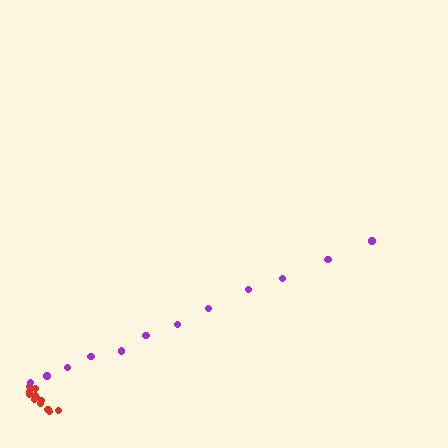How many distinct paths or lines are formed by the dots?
There are 2 distinct paths.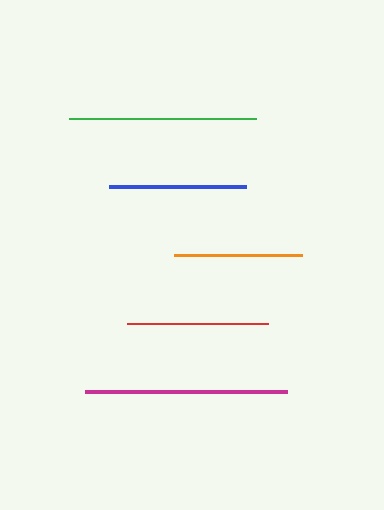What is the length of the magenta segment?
The magenta segment is approximately 202 pixels long.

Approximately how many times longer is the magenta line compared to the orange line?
The magenta line is approximately 1.6 times the length of the orange line.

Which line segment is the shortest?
The orange line is the shortest at approximately 128 pixels.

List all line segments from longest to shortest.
From longest to shortest: magenta, green, red, blue, orange.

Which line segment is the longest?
The magenta line is the longest at approximately 202 pixels.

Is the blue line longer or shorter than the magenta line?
The magenta line is longer than the blue line.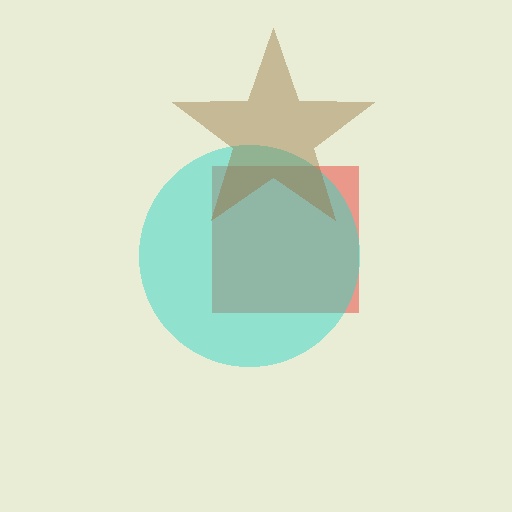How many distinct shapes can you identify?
There are 3 distinct shapes: a red square, a cyan circle, a brown star.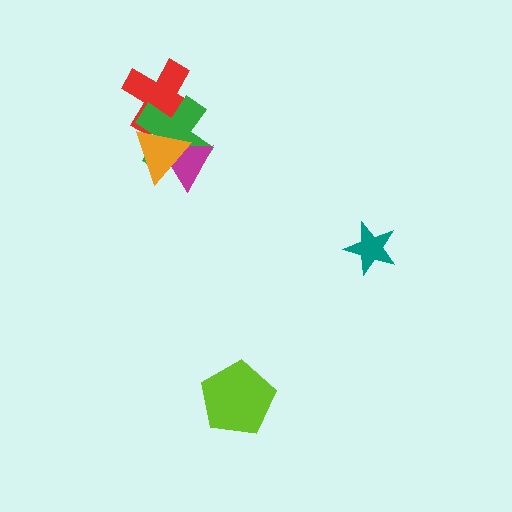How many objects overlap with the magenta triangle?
2 objects overlap with the magenta triangle.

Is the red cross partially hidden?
Yes, it is partially covered by another shape.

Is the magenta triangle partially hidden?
Yes, it is partially covered by another shape.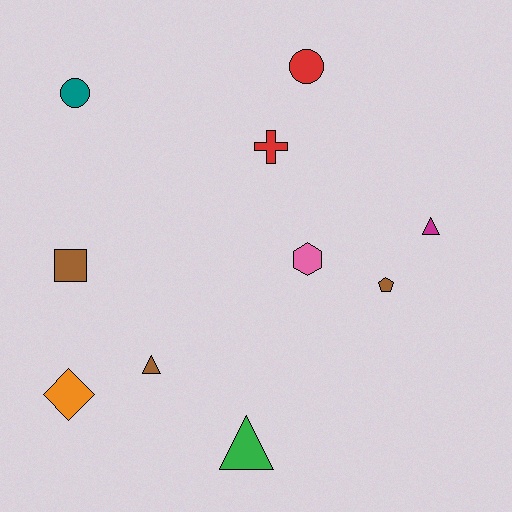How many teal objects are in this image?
There is 1 teal object.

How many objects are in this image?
There are 10 objects.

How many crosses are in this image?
There is 1 cross.